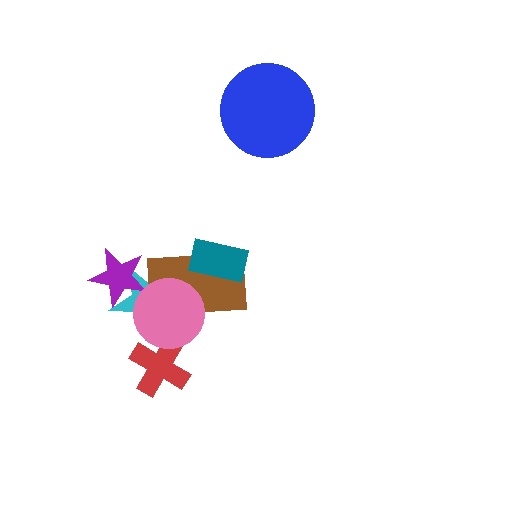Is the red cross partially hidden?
Yes, it is partially covered by another shape.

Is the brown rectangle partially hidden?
Yes, it is partially covered by another shape.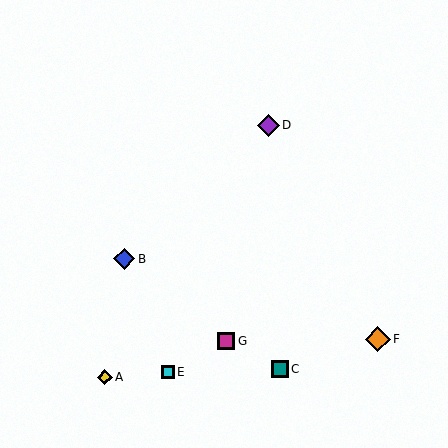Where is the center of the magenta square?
The center of the magenta square is at (226, 341).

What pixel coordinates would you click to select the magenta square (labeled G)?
Click at (226, 341) to select the magenta square G.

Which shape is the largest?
The orange diamond (labeled F) is the largest.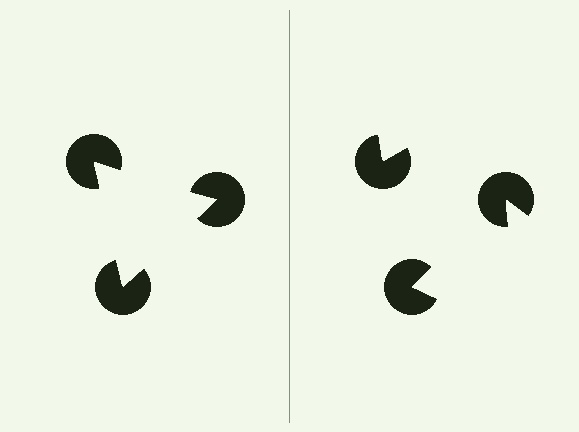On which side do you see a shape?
An illusory triangle appears on the left side. On the right side the wedge cuts are rotated, so no coherent shape forms.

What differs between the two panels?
The pac-man discs are positioned identically on both sides; only the wedge orientations differ. On the left they align to a triangle; on the right they are misaligned.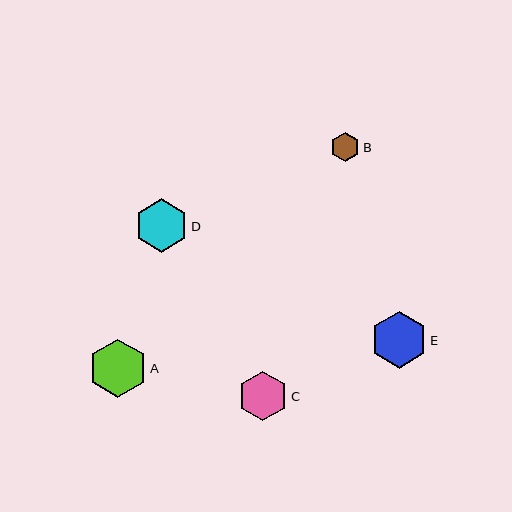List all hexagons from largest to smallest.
From largest to smallest: A, E, D, C, B.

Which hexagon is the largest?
Hexagon A is the largest with a size of approximately 58 pixels.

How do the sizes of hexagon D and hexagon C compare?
Hexagon D and hexagon C are approximately the same size.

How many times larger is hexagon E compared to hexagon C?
Hexagon E is approximately 1.1 times the size of hexagon C.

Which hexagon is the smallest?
Hexagon B is the smallest with a size of approximately 29 pixels.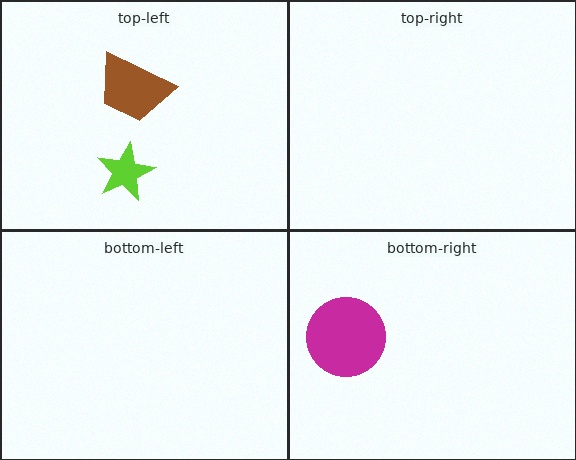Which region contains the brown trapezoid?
The top-left region.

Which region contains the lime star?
The top-left region.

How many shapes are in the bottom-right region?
1.